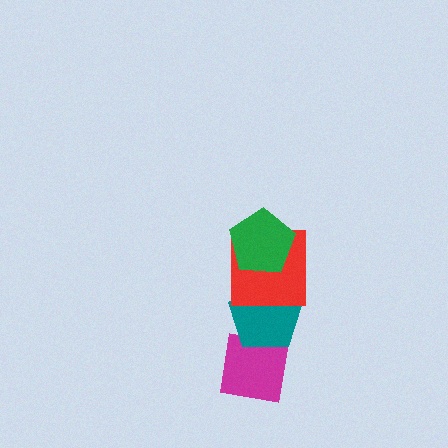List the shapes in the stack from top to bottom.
From top to bottom: the green pentagon, the red square, the teal pentagon, the magenta square.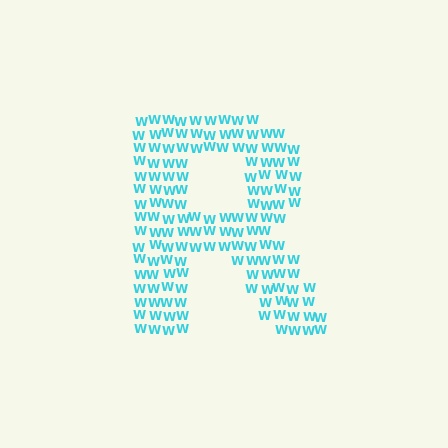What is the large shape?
The large shape is the letter R.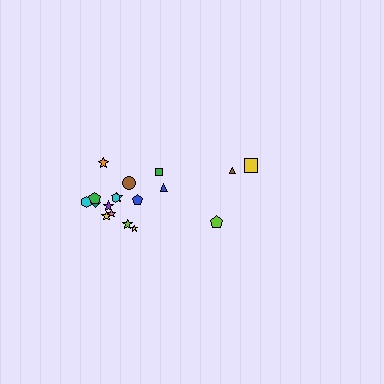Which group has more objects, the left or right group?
The left group.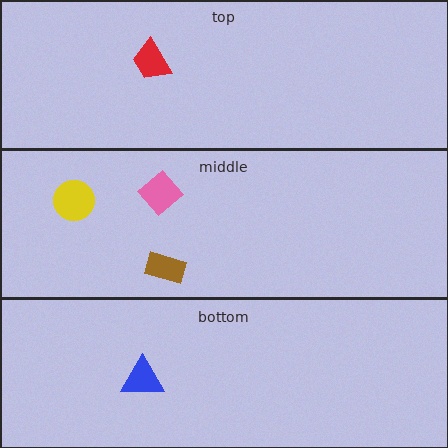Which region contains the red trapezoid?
The top region.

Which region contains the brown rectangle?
The middle region.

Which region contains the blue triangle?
The bottom region.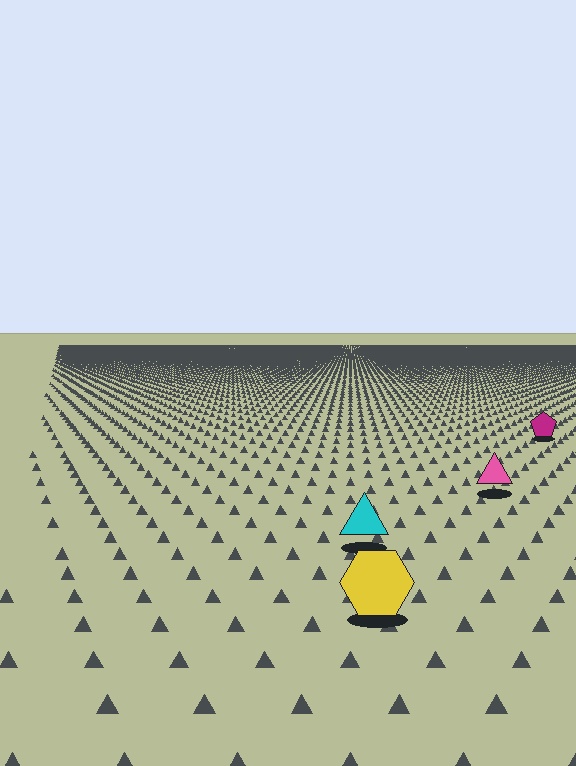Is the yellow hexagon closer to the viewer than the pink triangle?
Yes. The yellow hexagon is closer — you can tell from the texture gradient: the ground texture is coarser near it.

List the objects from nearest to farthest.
From nearest to farthest: the yellow hexagon, the cyan triangle, the pink triangle, the magenta pentagon.